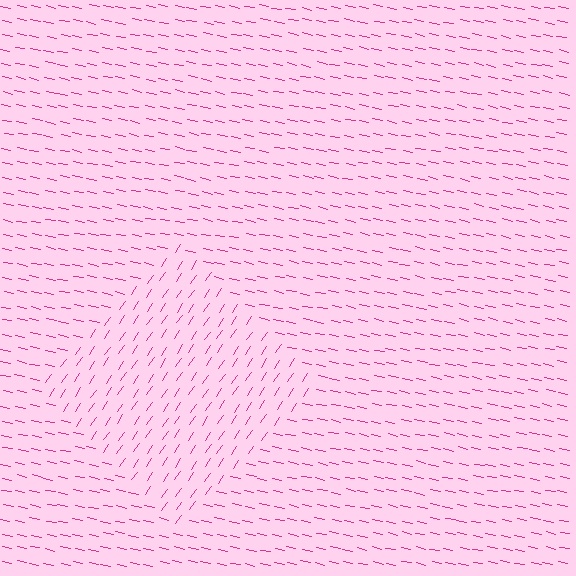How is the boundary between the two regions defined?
The boundary is defined purely by a change in line orientation (approximately 68 degrees difference). All lines are the same color and thickness.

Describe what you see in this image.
The image is filled with small magenta line segments. A diamond region in the image has lines oriented differently from the surrounding lines, creating a visible texture boundary.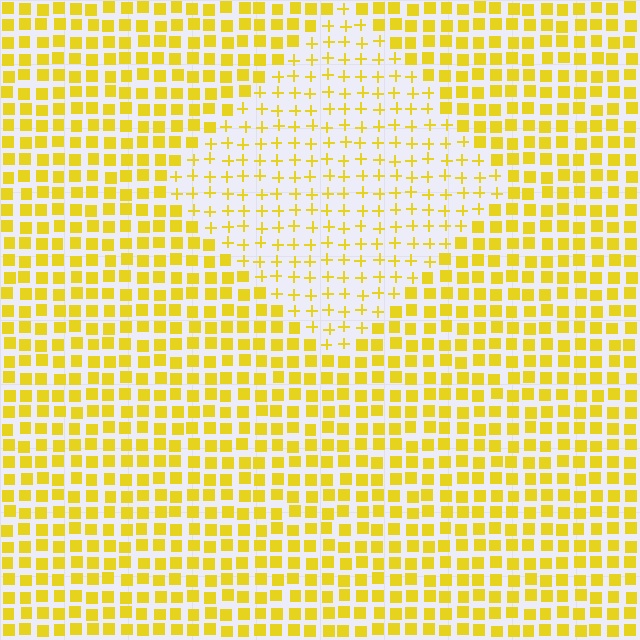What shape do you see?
I see a diamond.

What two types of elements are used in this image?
The image uses plus signs inside the diamond region and squares outside it.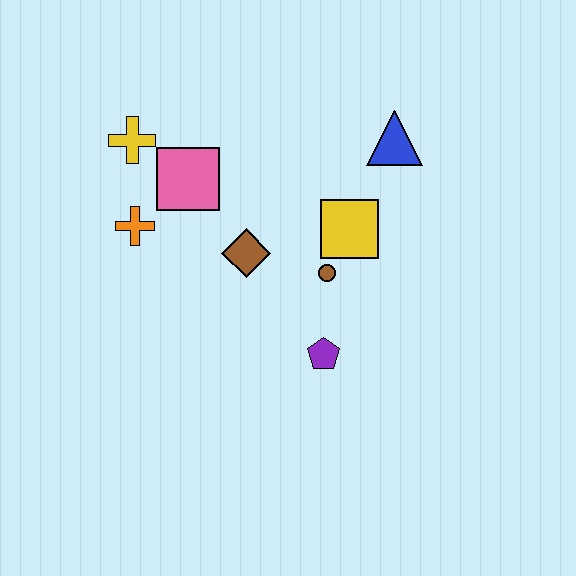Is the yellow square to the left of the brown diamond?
No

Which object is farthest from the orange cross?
The blue triangle is farthest from the orange cross.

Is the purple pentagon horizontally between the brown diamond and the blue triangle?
Yes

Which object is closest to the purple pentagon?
The brown circle is closest to the purple pentagon.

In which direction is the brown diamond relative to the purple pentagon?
The brown diamond is above the purple pentagon.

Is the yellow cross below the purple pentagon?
No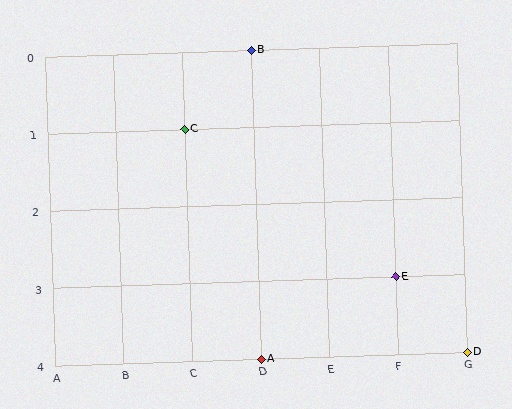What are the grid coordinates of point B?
Point B is at grid coordinates (D, 0).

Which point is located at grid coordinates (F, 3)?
Point E is at (F, 3).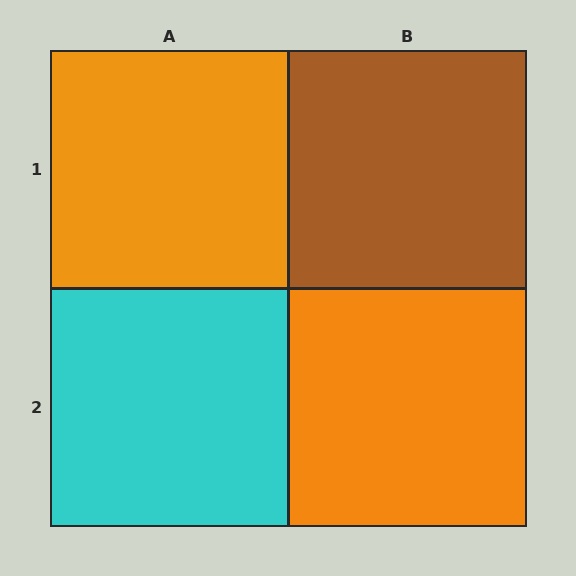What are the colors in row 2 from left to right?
Cyan, orange.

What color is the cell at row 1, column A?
Orange.